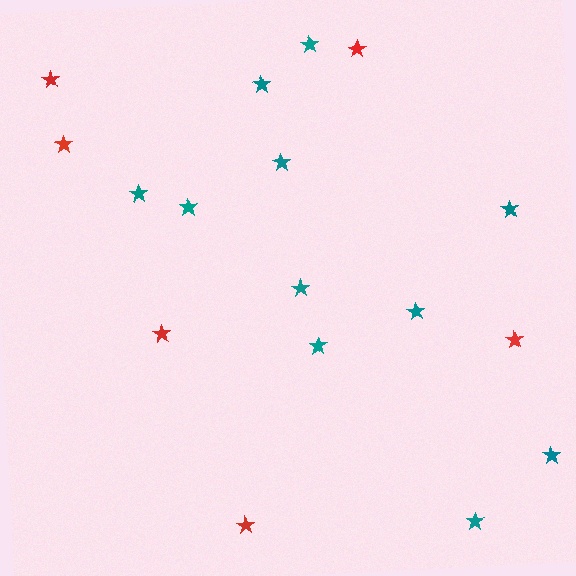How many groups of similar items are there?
There are 2 groups: one group of teal stars (11) and one group of red stars (6).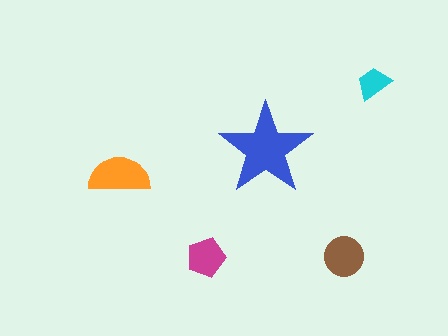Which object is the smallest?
The cyan trapezoid.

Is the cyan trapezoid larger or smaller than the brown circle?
Smaller.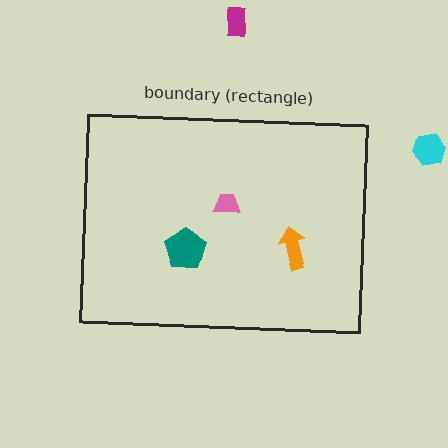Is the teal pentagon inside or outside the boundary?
Inside.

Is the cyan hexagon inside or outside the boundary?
Outside.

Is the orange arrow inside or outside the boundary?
Inside.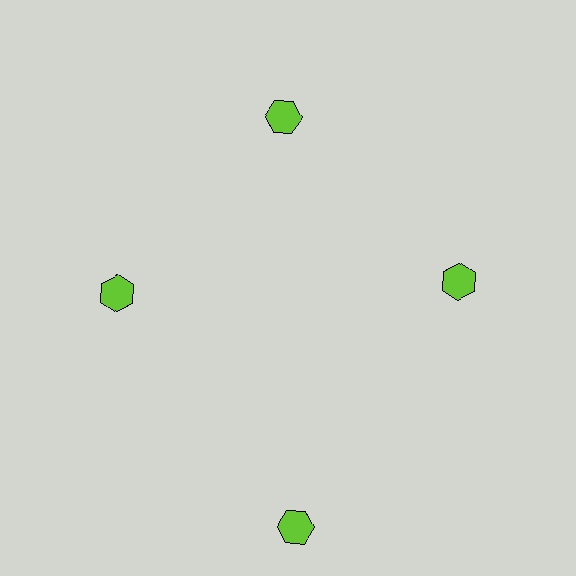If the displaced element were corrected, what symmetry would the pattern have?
It would have 4-fold rotational symmetry — the pattern would map onto itself every 90 degrees.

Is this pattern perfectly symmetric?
No. The 4 lime hexagons are arranged in a ring, but one element near the 6 o'clock position is pushed outward from the center, breaking the 4-fold rotational symmetry.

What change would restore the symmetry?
The symmetry would be restored by moving it inward, back onto the ring so that all 4 hexagons sit at equal angles and equal distance from the center.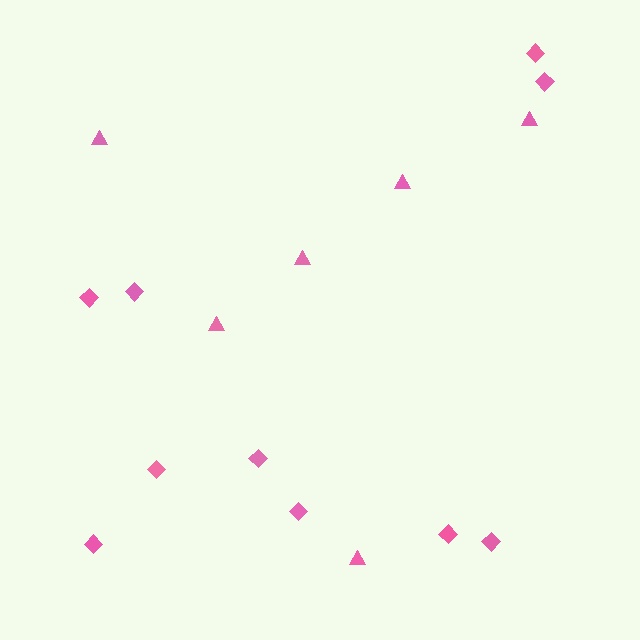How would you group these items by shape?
There are 2 groups: one group of diamonds (10) and one group of triangles (6).